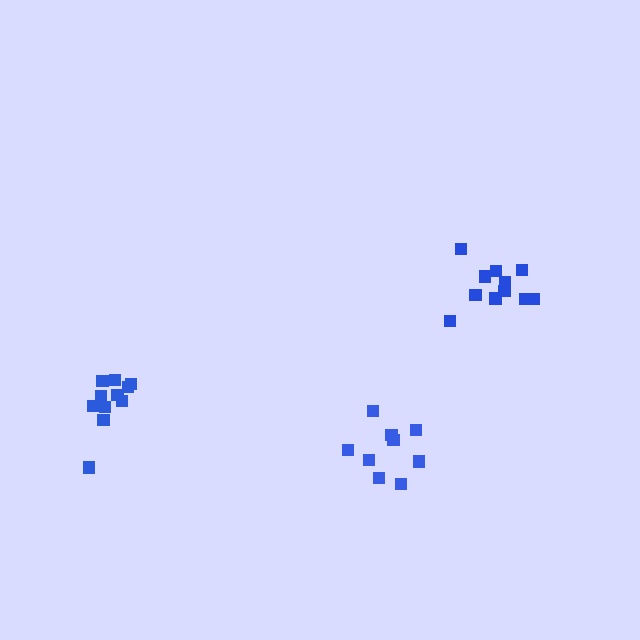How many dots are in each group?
Group 1: 10 dots, Group 2: 11 dots, Group 3: 11 dots (32 total).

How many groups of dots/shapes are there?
There are 3 groups.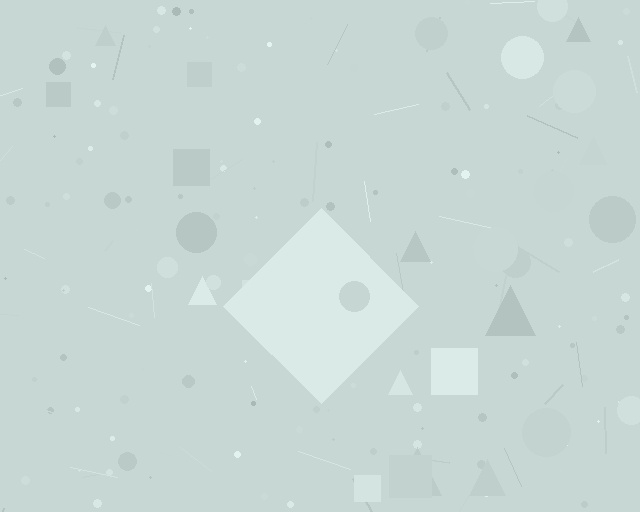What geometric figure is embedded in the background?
A diamond is embedded in the background.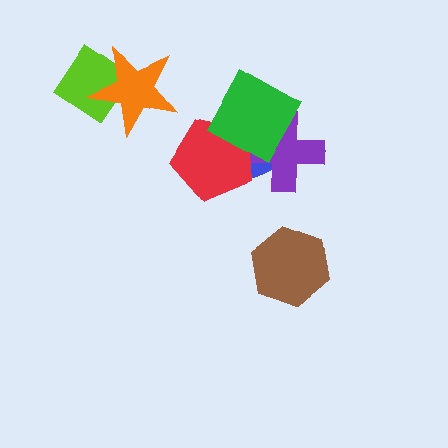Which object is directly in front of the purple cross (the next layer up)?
The red pentagon is directly in front of the purple cross.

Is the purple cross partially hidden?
Yes, it is partially covered by another shape.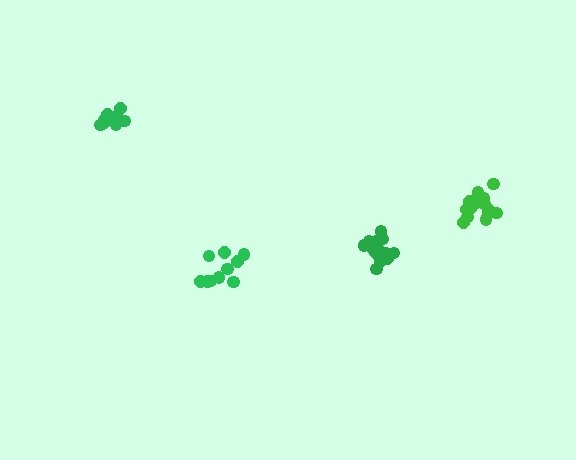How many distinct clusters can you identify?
There are 4 distinct clusters.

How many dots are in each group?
Group 1: 15 dots, Group 2: 15 dots, Group 3: 9 dots, Group 4: 10 dots (49 total).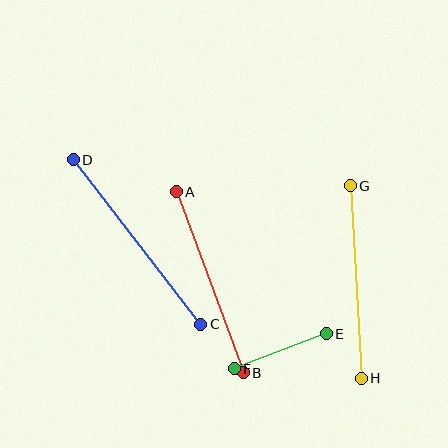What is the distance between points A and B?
The distance is approximately 193 pixels.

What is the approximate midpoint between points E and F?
The midpoint is at approximately (280, 351) pixels.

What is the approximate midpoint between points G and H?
The midpoint is at approximately (356, 282) pixels.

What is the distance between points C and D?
The distance is approximately 208 pixels.